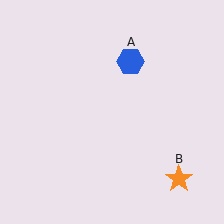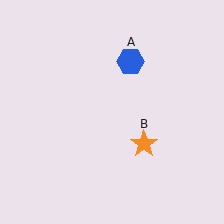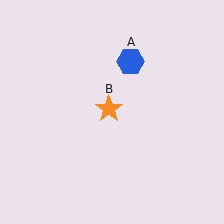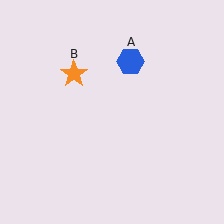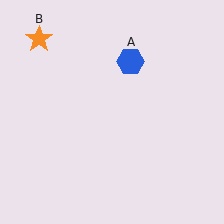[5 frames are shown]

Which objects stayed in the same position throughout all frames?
Blue hexagon (object A) remained stationary.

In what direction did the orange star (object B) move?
The orange star (object B) moved up and to the left.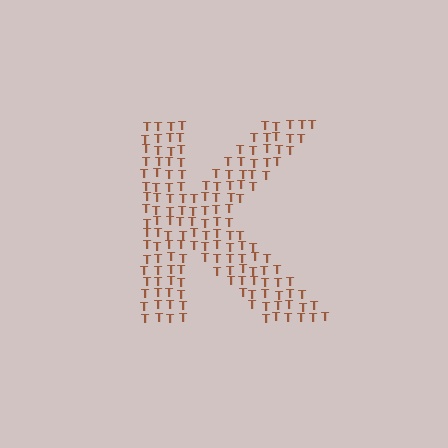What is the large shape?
The large shape is the letter K.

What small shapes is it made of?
It is made of small letter T's.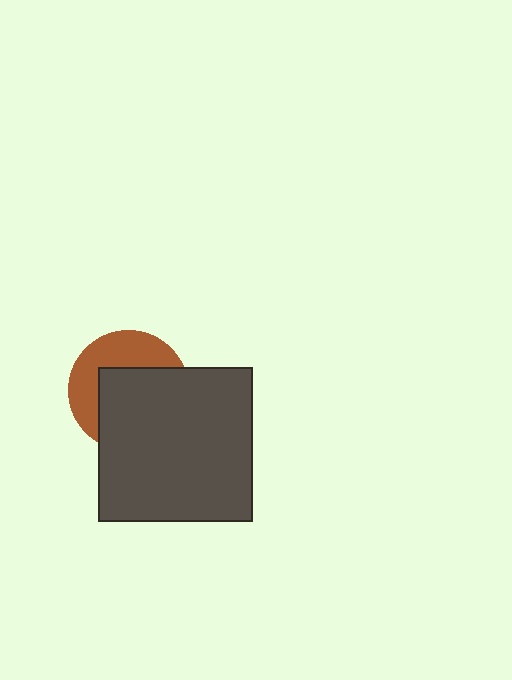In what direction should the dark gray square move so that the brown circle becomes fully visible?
The dark gray square should move toward the lower-right. That is the shortest direction to clear the overlap and leave the brown circle fully visible.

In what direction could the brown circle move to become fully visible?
The brown circle could move toward the upper-left. That would shift it out from behind the dark gray square entirely.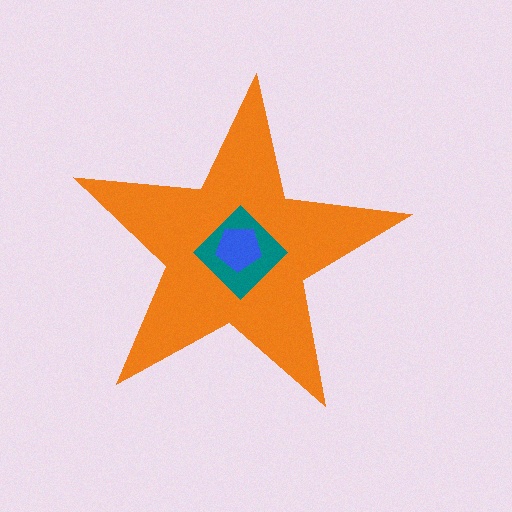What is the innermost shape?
The blue pentagon.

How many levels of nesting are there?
3.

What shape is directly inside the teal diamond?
The blue pentagon.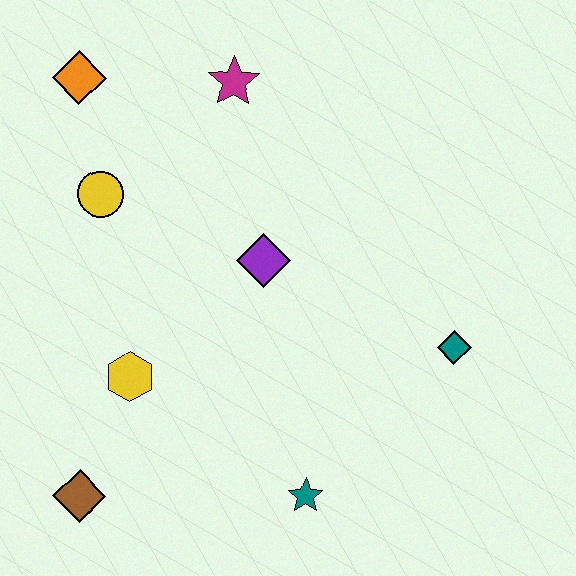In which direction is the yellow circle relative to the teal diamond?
The yellow circle is to the left of the teal diamond.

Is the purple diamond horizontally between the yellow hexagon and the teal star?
Yes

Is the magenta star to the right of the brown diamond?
Yes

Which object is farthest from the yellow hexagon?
The teal diamond is farthest from the yellow hexagon.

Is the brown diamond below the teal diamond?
Yes